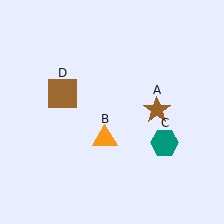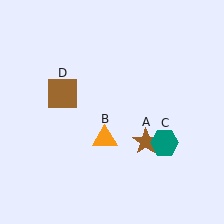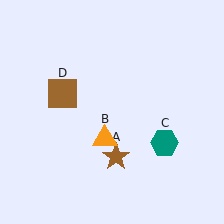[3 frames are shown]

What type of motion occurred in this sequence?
The brown star (object A) rotated clockwise around the center of the scene.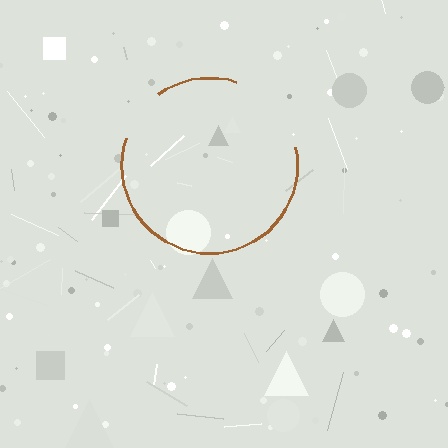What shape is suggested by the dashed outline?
The dashed outline suggests a circle.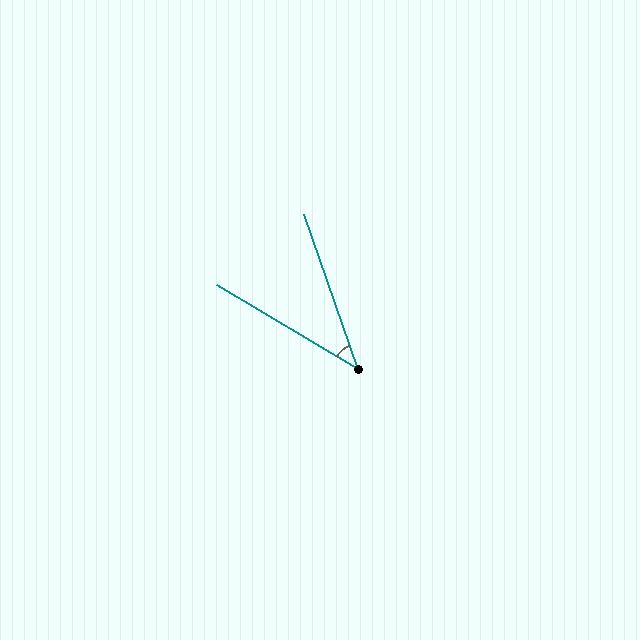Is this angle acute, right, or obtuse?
It is acute.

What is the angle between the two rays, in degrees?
Approximately 40 degrees.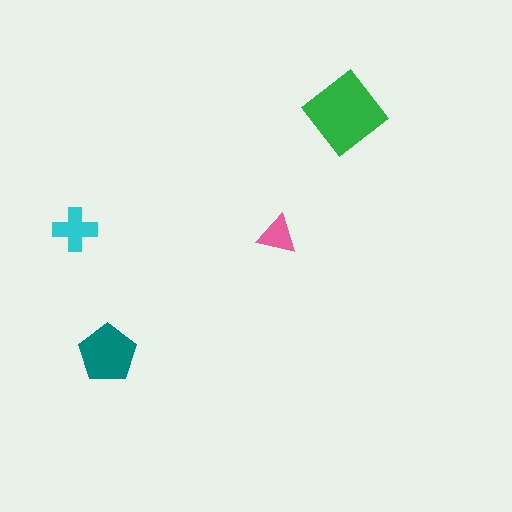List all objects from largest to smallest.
The green diamond, the teal pentagon, the cyan cross, the pink triangle.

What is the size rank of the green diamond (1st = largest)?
1st.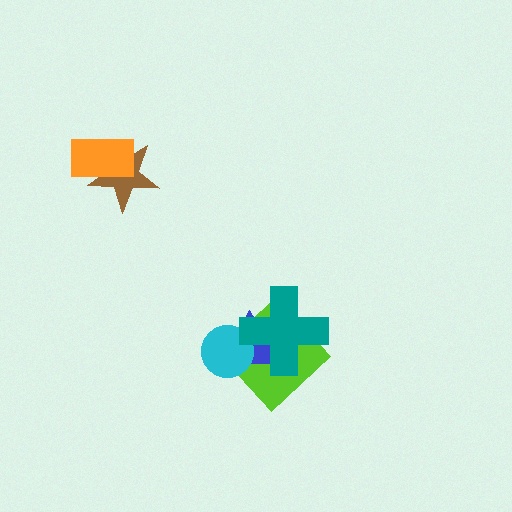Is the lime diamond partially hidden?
Yes, it is partially covered by another shape.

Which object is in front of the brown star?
The orange rectangle is in front of the brown star.